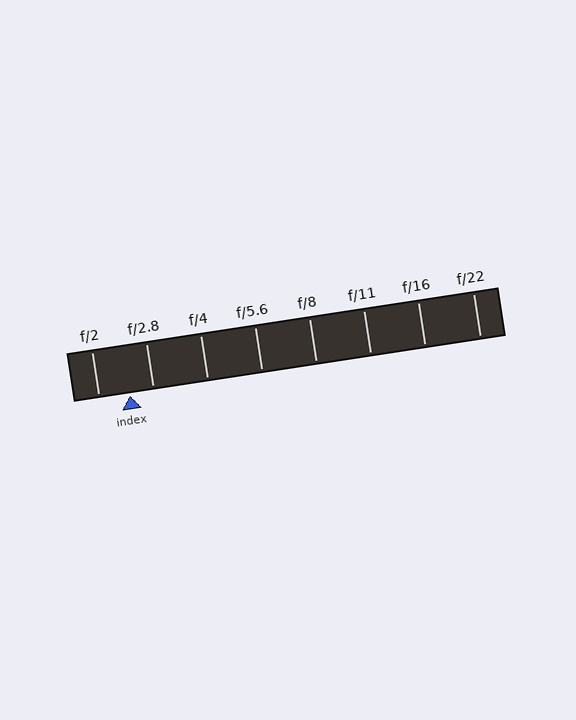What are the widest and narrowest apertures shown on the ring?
The widest aperture shown is f/2 and the narrowest is f/22.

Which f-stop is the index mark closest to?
The index mark is closest to f/2.8.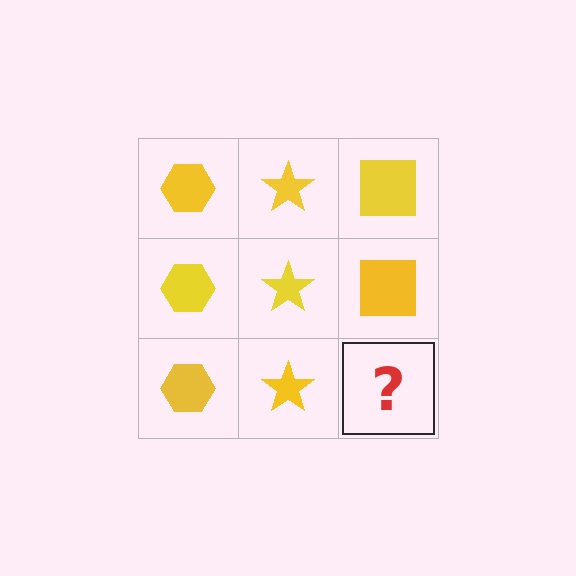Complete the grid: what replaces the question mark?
The question mark should be replaced with a yellow square.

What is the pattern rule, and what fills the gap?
The rule is that each column has a consistent shape. The gap should be filled with a yellow square.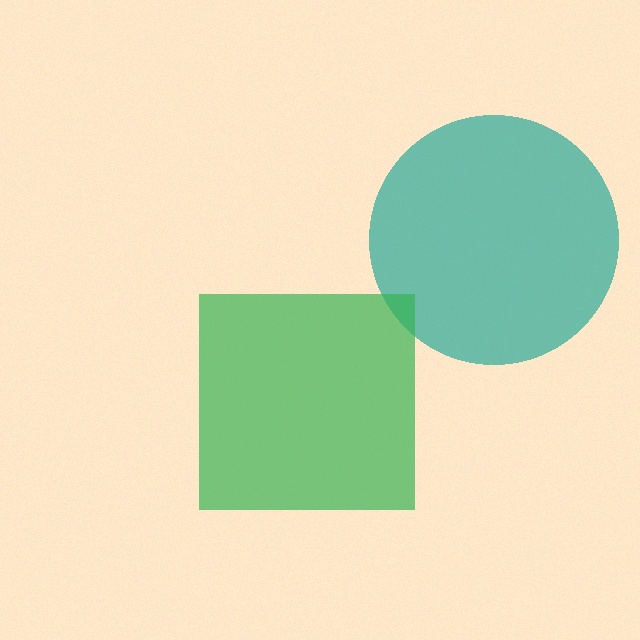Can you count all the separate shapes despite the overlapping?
Yes, there are 2 separate shapes.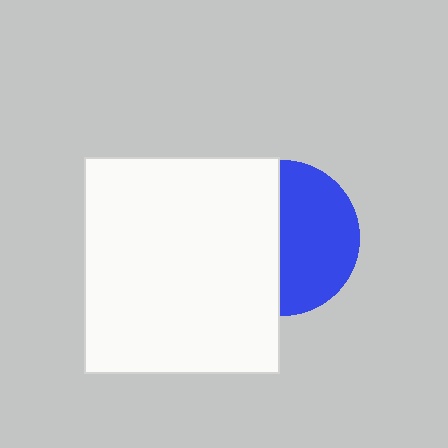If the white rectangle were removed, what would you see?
You would see the complete blue circle.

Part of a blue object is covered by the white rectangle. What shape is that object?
It is a circle.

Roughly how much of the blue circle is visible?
About half of it is visible (roughly 52%).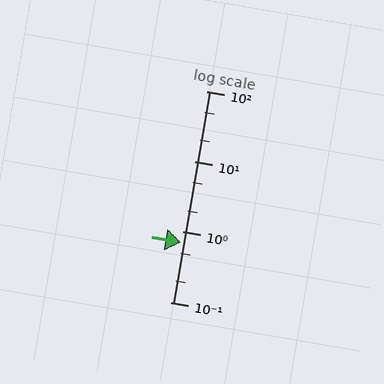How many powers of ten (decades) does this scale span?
The scale spans 3 decades, from 0.1 to 100.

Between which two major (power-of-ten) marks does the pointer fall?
The pointer is between 0.1 and 1.